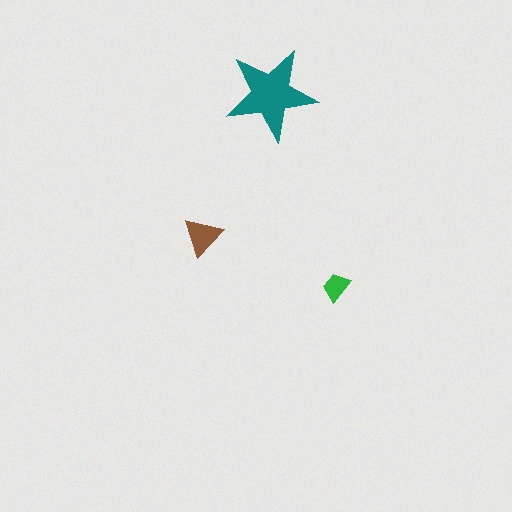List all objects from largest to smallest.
The teal star, the brown triangle, the green trapezoid.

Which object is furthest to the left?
The brown triangle is leftmost.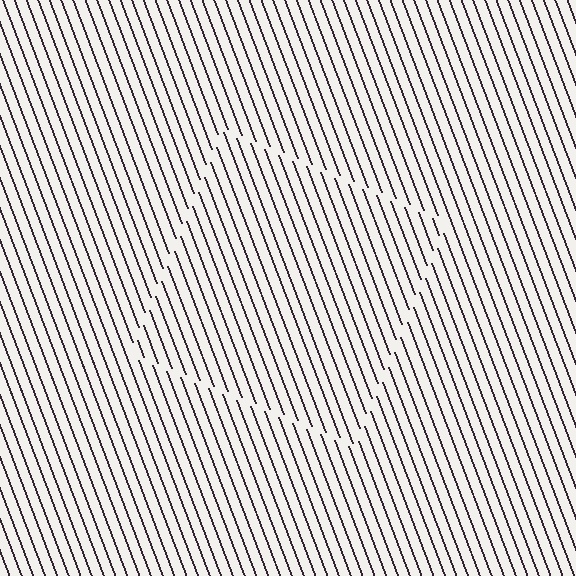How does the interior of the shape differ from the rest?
The interior of the shape contains the same grating, shifted by half a period — the contour is defined by the phase discontinuity where line-ends from the inner and outer gratings abut.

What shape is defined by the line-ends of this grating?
An illusory square. The interior of the shape contains the same grating, shifted by half a period — the contour is defined by the phase discontinuity where line-ends from the inner and outer gratings abut.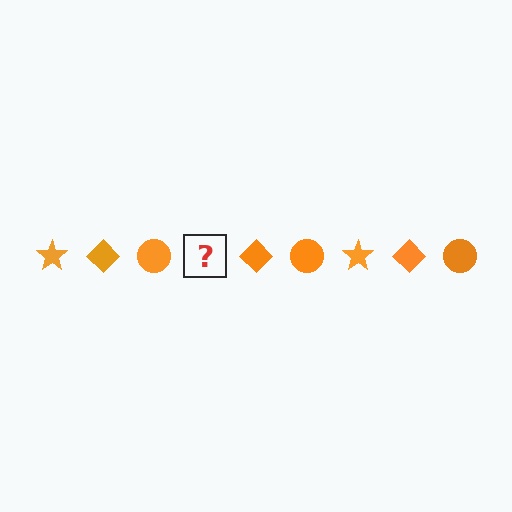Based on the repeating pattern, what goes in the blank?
The blank should be an orange star.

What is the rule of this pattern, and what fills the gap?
The rule is that the pattern cycles through star, diamond, circle shapes in orange. The gap should be filled with an orange star.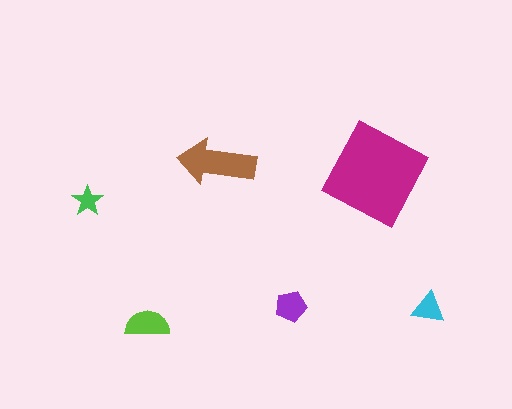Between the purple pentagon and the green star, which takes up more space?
The purple pentagon.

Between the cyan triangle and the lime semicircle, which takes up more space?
The lime semicircle.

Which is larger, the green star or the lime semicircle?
The lime semicircle.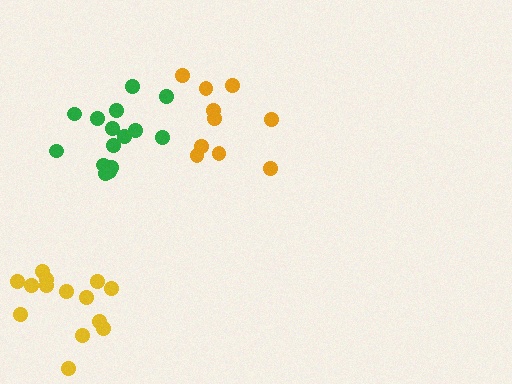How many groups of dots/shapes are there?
There are 3 groups.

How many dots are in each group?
Group 1: 15 dots, Group 2: 10 dots, Group 3: 14 dots (39 total).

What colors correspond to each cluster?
The clusters are colored: green, orange, yellow.